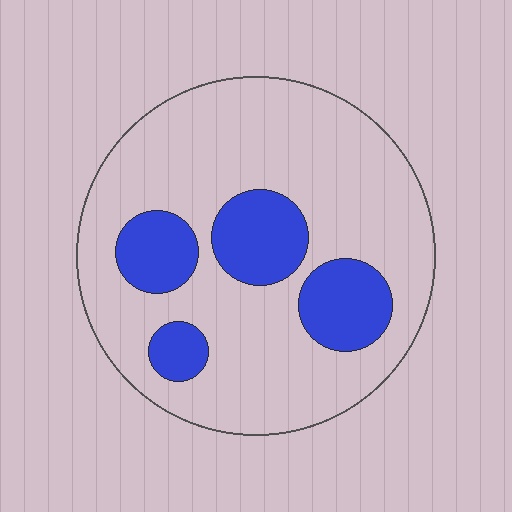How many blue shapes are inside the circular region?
4.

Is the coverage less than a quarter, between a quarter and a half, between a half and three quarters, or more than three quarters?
Less than a quarter.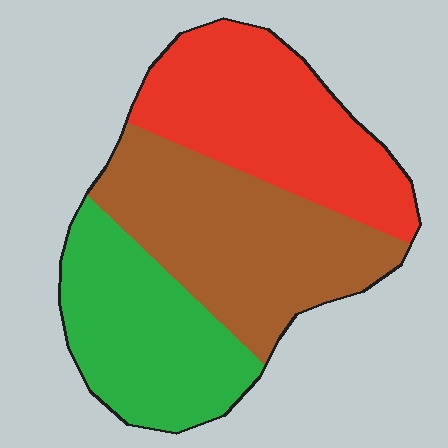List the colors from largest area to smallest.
From largest to smallest: brown, red, green.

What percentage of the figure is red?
Red takes up about one third (1/3) of the figure.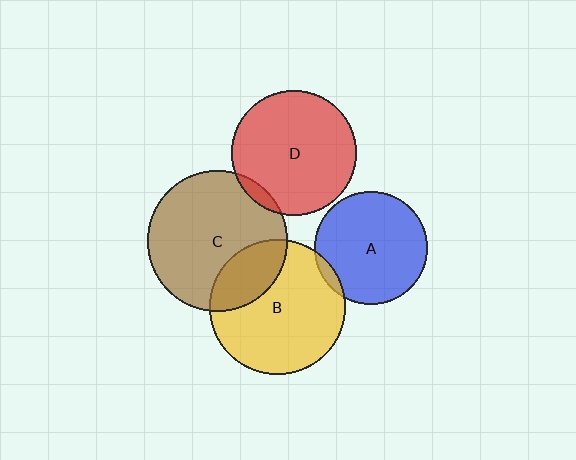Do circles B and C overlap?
Yes.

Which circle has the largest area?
Circle C (brown).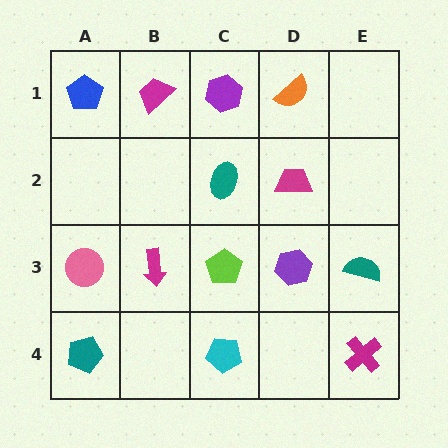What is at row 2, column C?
A teal ellipse.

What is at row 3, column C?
A lime pentagon.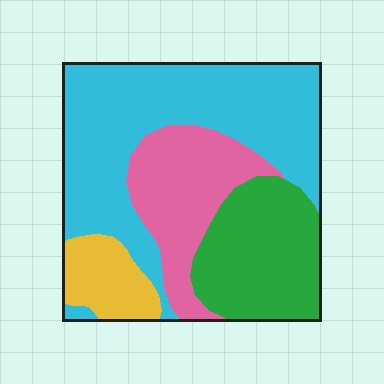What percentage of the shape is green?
Green covers 23% of the shape.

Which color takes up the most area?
Cyan, at roughly 45%.